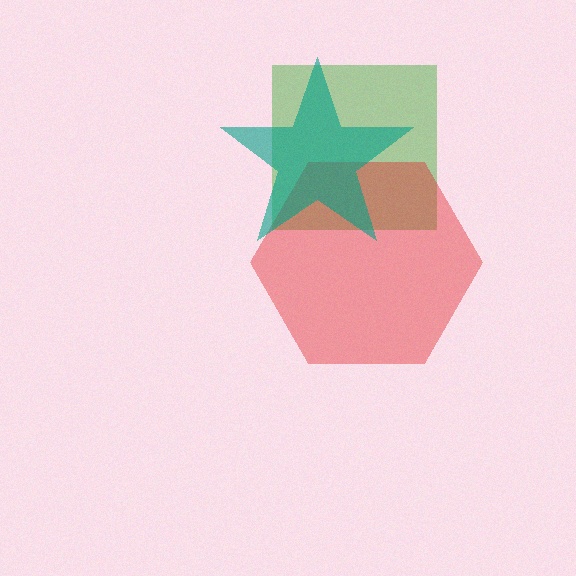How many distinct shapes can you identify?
There are 3 distinct shapes: a green square, a red hexagon, a teal star.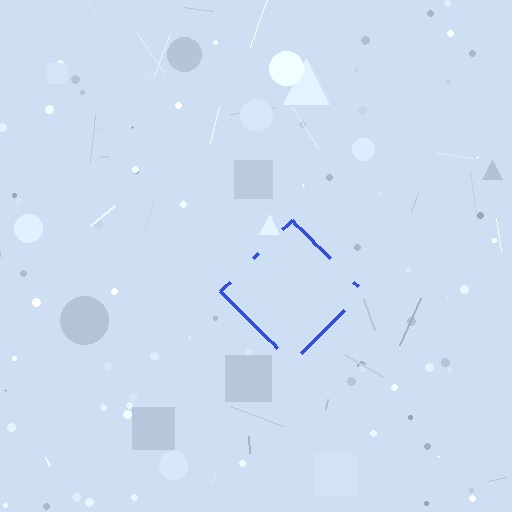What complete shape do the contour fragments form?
The contour fragments form a diamond.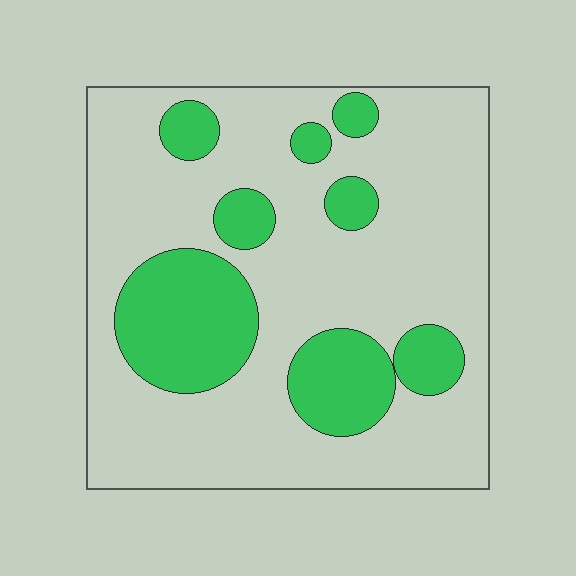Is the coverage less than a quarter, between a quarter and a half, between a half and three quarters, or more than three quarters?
Between a quarter and a half.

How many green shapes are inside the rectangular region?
8.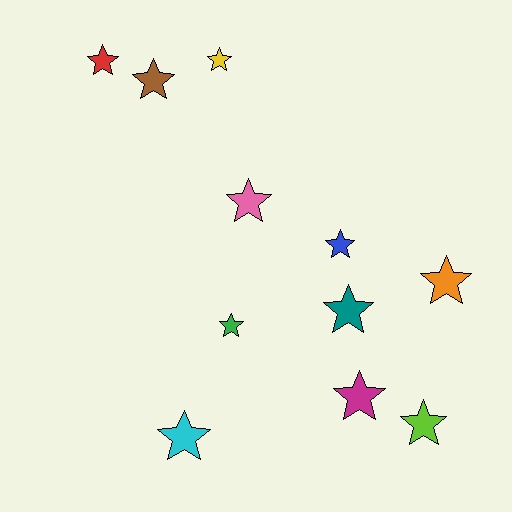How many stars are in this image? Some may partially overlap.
There are 11 stars.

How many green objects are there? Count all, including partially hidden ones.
There is 1 green object.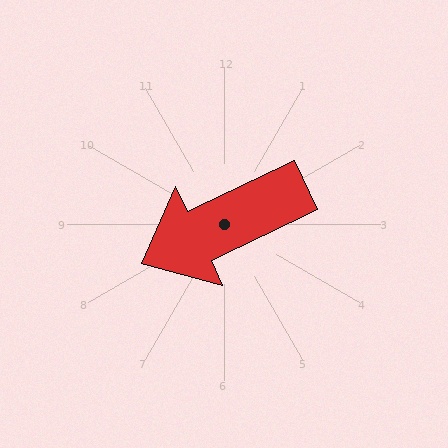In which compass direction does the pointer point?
Southwest.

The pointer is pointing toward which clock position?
Roughly 8 o'clock.